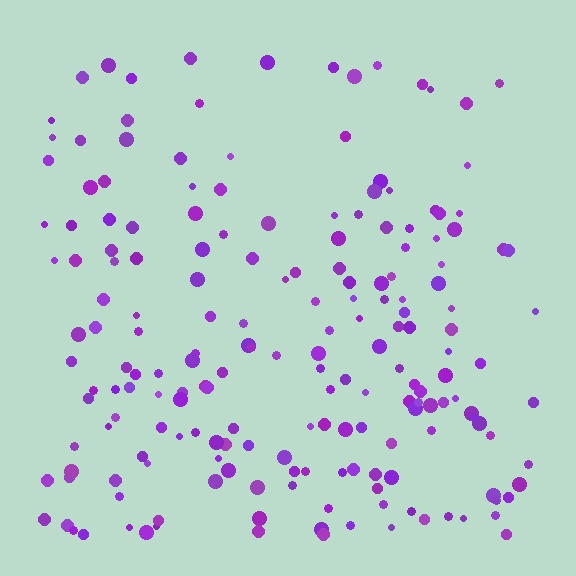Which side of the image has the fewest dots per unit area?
The top.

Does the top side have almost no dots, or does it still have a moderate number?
Still a moderate number, just noticeably fewer than the bottom.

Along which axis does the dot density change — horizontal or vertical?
Vertical.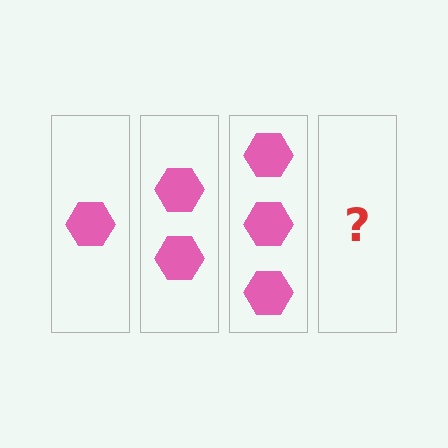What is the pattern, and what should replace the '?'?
The pattern is that each step adds one more hexagon. The '?' should be 4 hexagons.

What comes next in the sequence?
The next element should be 4 hexagons.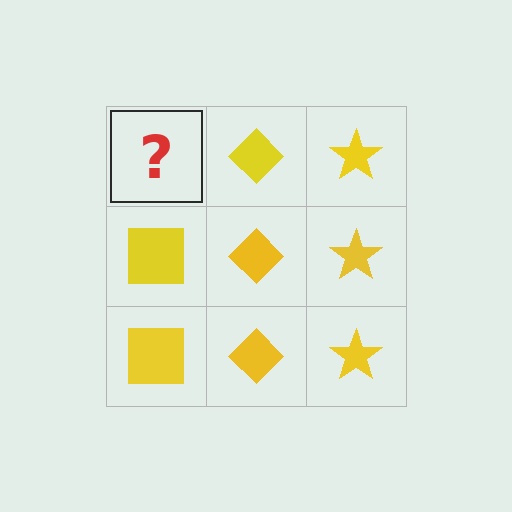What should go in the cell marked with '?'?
The missing cell should contain a yellow square.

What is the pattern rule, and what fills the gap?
The rule is that each column has a consistent shape. The gap should be filled with a yellow square.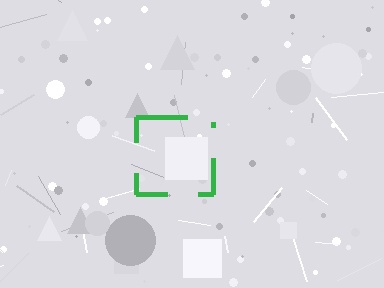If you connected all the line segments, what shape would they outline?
They would outline a square.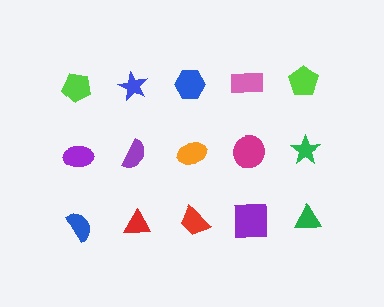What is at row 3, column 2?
A red triangle.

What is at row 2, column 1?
A purple ellipse.